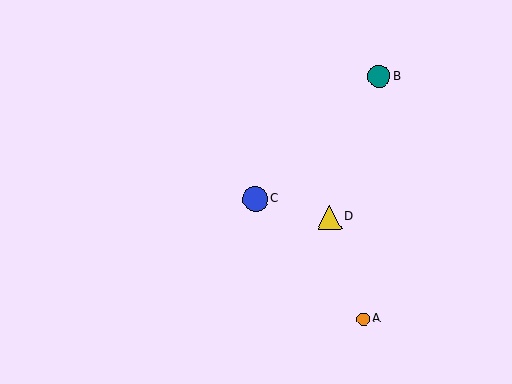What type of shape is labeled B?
Shape B is a teal circle.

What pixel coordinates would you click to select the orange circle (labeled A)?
Click at (363, 319) to select the orange circle A.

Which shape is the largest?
The blue circle (labeled C) is the largest.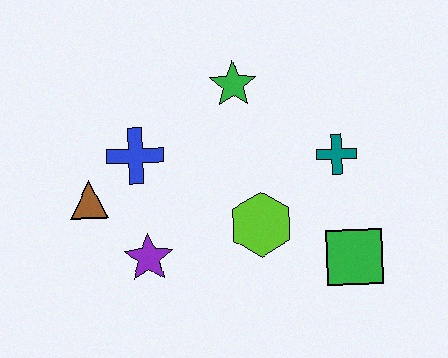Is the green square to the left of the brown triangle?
No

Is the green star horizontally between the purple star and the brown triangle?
No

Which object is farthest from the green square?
The brown triangle is farthest from the green square.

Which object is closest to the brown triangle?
The blue cross is closest to the brown triangle.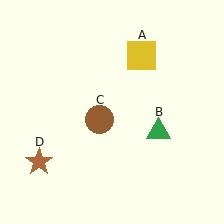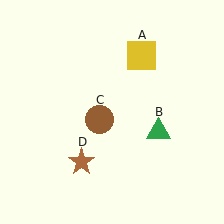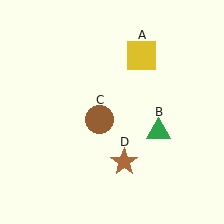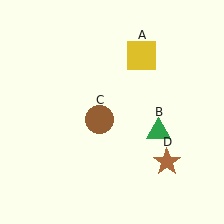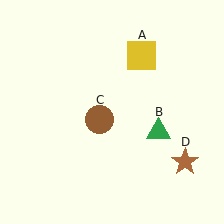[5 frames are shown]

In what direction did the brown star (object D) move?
The brown star (object D) moved right.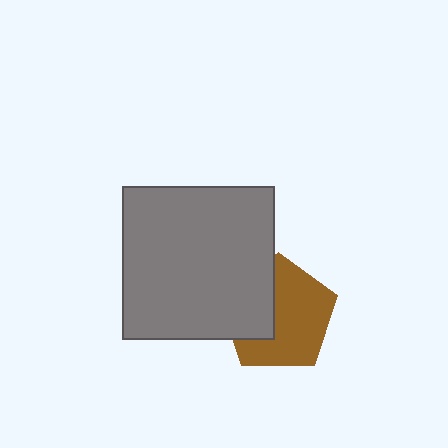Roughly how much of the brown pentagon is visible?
About half of it is visible (roughly 64%).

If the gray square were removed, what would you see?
You would see the complete brown pentagon.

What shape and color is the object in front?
The object in front is a gray square.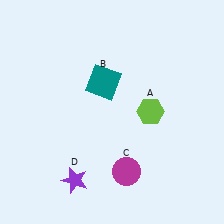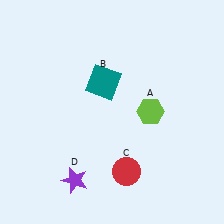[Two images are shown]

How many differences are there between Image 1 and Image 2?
There is 1 difference between the two images.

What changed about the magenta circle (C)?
In Image 1, C is magenta. In Image 2, it changed to red.